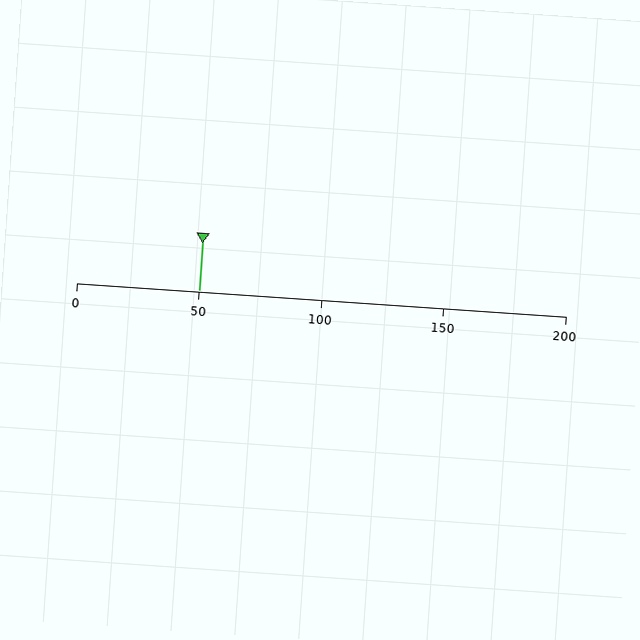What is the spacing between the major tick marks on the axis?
The major ticks are spaced 50 apart.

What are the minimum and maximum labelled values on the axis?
The axis runs from 0 to 200.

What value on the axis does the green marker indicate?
The marker indicates approximately 50.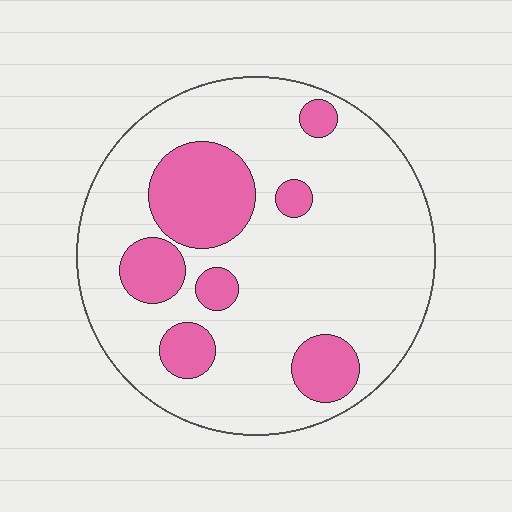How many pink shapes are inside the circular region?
7.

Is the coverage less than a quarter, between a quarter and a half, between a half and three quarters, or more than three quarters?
Less than a quarter.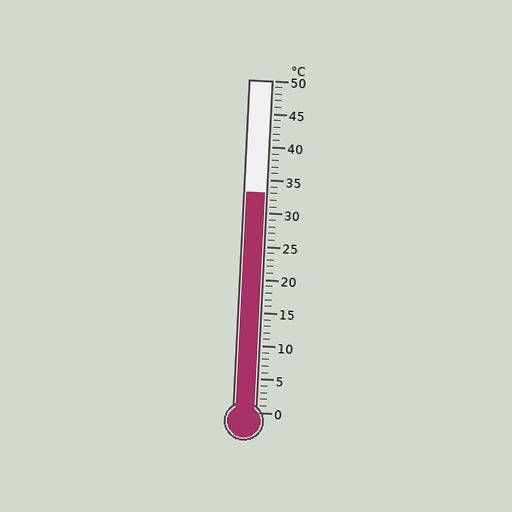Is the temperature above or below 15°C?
The temperature is above 15°C.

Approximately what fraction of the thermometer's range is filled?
The thermometer is filled to approximately 65% of its range.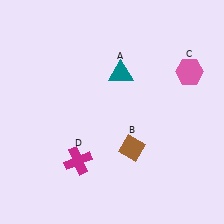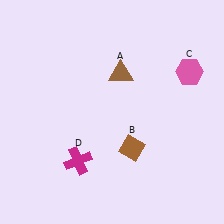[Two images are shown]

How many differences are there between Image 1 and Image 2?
There is 1 difference between the two images.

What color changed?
The triangle (A) changed from teal in Image 1 to brown in Image 2.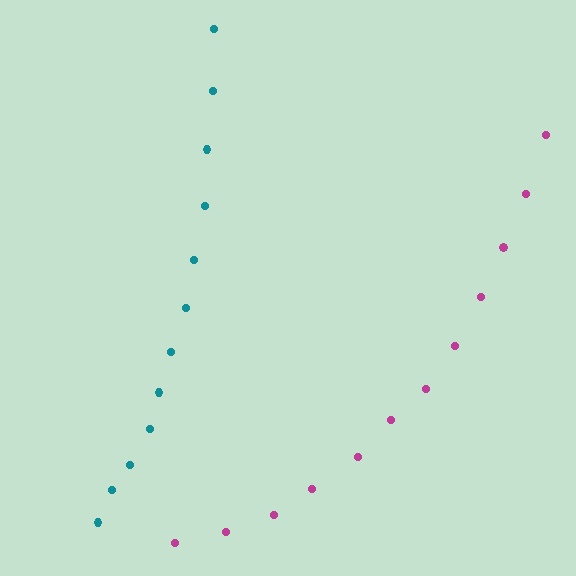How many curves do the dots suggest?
There are 2 distinct paths.